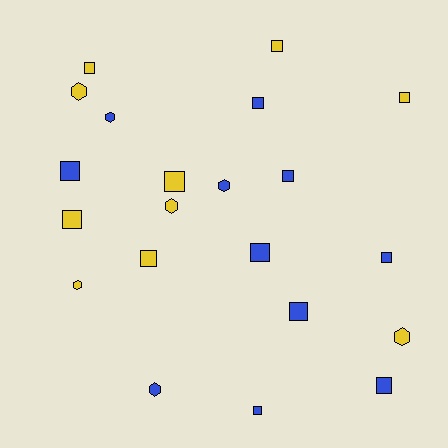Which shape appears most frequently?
Square, with 14 objects.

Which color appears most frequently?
Blue, with 11 objects.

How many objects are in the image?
There are 21 objects.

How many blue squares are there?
There are 8 blue squares.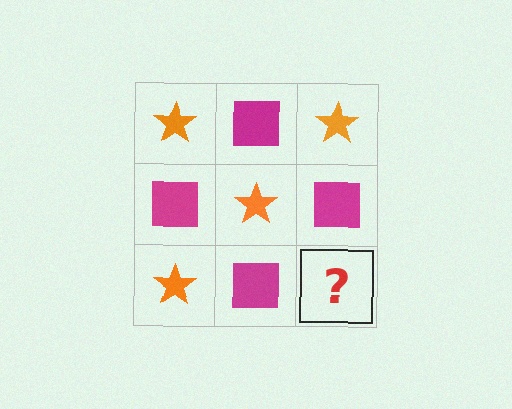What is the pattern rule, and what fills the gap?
The rule is that it alternates orange star and magenta square in a checkerboard pattern. The gap should be filled with an orange star.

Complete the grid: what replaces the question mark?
The question mark should be replaced with an orange star.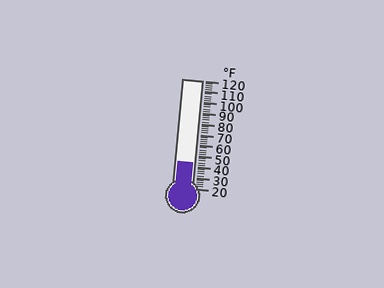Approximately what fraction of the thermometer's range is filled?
The thermometer is filled to approximately 25% of its range.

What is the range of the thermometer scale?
The thermometer scale ranges from 20°F to 120°F.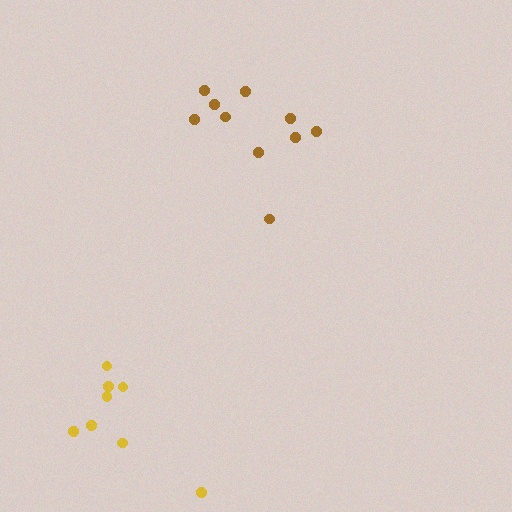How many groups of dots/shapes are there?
There are 2 groups.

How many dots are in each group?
Group 1: 8 dots, Group 2: 10 dots (18 total).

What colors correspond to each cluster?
The clusters are colored: yellow, brown.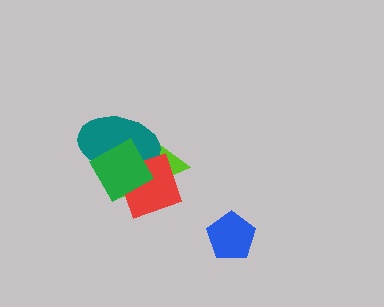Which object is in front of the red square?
The green diamond is in front of the red square.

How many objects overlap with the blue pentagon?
0 objects overlap with the blue pentagon.